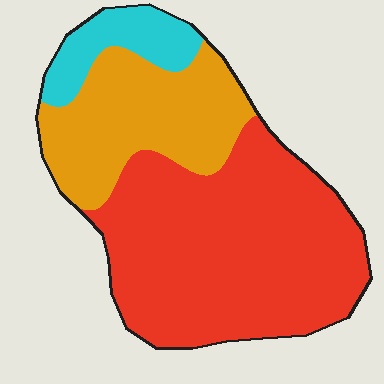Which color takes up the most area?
Red, at roughly 60%.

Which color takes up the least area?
Cyan, at roughly 10%.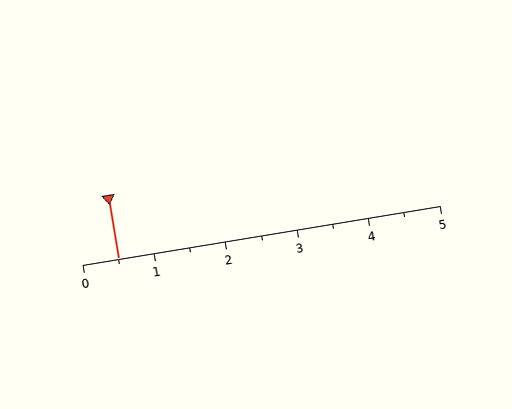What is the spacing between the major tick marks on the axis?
The major ticks are spaced 1 apart.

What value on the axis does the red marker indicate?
The marker indicates approximately 0.5.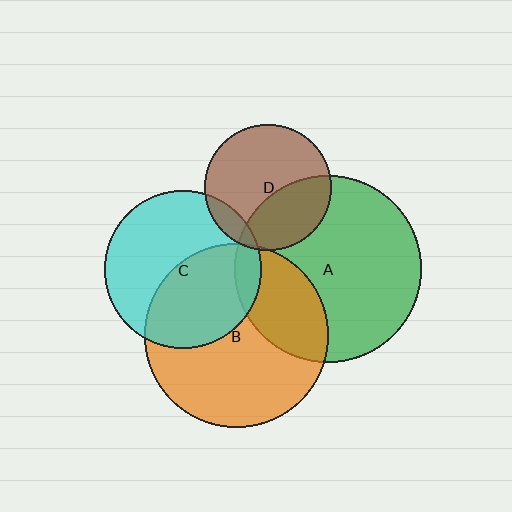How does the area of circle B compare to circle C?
Approximately 1.4 times.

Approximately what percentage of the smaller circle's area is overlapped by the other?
Approximately 5%.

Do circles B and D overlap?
Yes.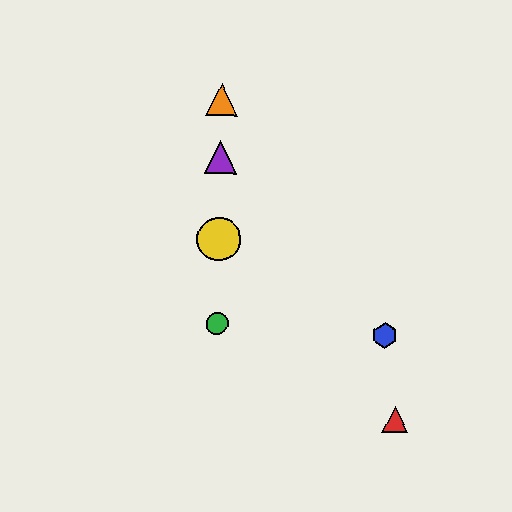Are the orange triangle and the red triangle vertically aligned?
No, the orange triangle is at x≈222 and the red triangle is at x≈395.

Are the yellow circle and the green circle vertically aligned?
Yes, both are at x≈219.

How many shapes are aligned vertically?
4 shapes (the green circle, the yellow circle, the purple triangle, the orange triangle) are aligned vertically.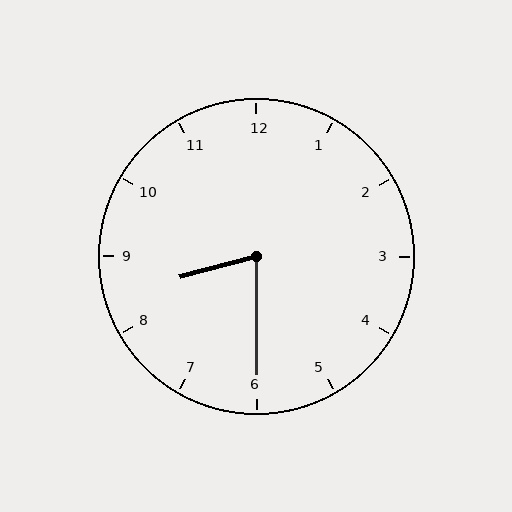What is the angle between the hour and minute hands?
Approximately 75 degrees.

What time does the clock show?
8:30.